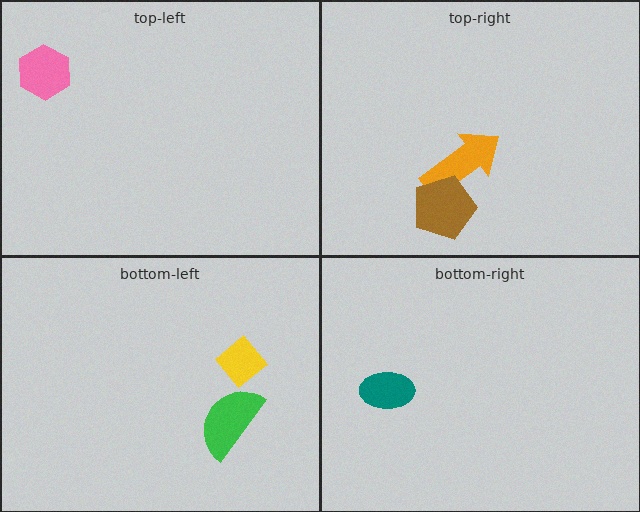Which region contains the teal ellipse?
The bottom-right region.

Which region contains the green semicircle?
The bottom-left region.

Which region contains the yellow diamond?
The bottom-left region.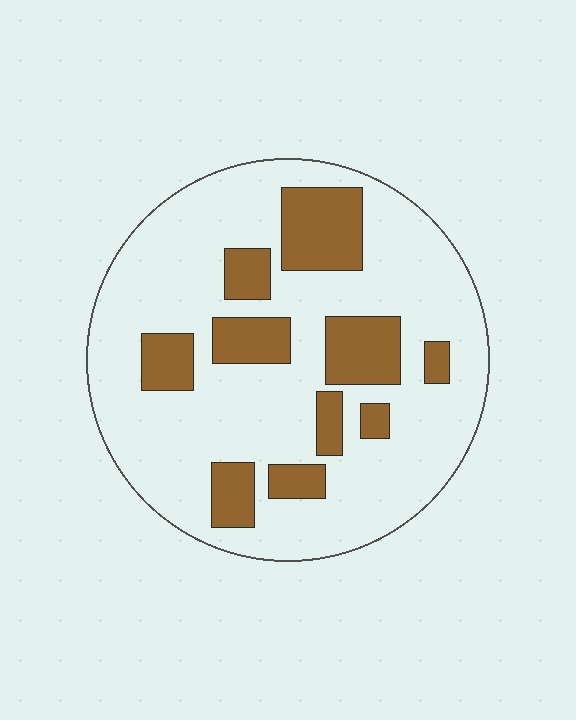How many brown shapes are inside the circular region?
10.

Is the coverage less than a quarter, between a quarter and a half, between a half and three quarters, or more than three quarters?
Less than a quarter.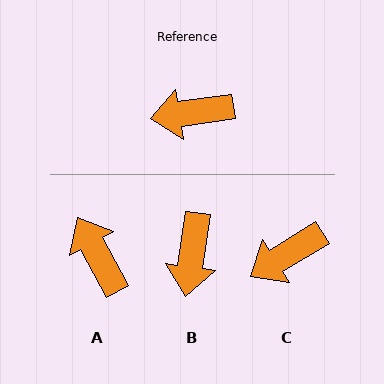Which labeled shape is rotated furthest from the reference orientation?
B, about 73 degrees away.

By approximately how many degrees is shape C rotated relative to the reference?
Approximately 23 degrees counter-clockwise.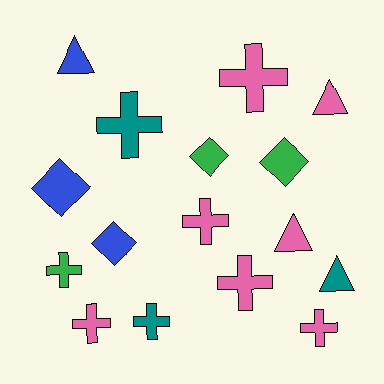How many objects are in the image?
There are 16 objects.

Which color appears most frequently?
Pink, with 7 objects.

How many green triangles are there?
There are no green triangles.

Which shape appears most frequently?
Cross, with 8 objects.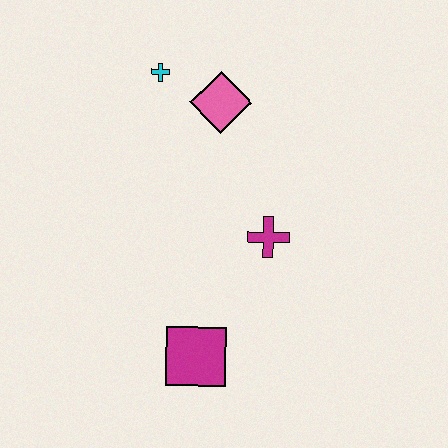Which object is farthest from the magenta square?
The cyan cross is farthest from the magenta square.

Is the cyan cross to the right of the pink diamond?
No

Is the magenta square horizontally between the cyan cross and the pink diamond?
Yes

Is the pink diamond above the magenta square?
Yes